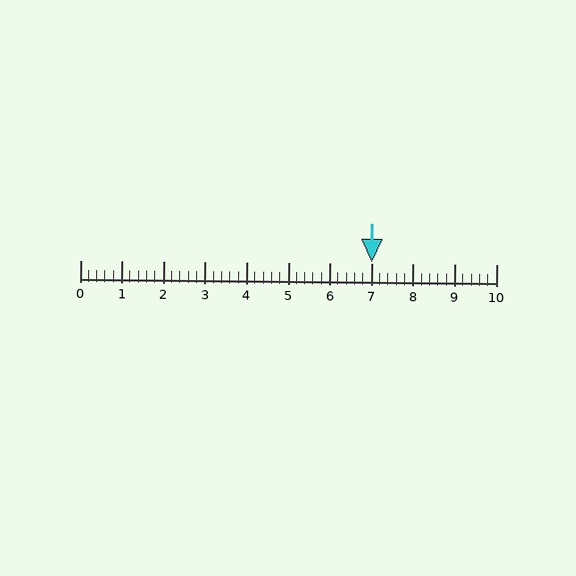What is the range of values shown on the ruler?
The ruler shows values from 0 to 10.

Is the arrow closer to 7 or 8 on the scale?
The arrow is closer to 7.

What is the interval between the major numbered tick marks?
The major tick marks are spaced 1 units apart.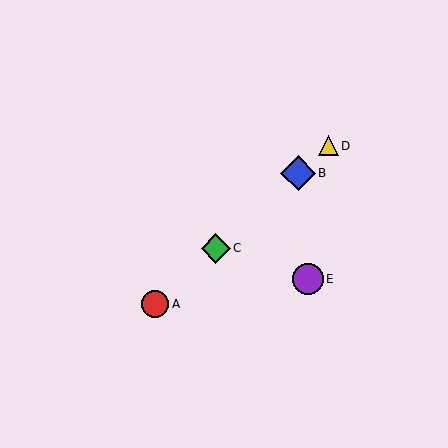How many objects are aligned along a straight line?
4 objects (A, B, C, D) are aligned along a straight line.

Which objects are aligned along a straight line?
Objects A, B, C, D are aligned along a straight line.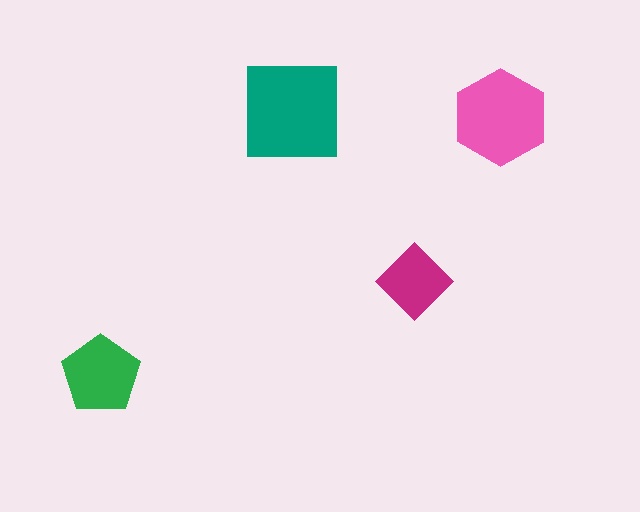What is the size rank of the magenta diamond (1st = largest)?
4th.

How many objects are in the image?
There are 4 objects in the image.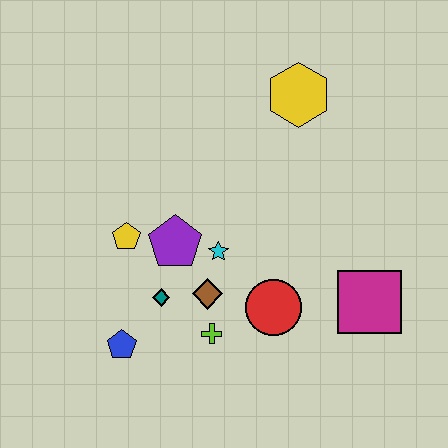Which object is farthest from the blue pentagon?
The yellow hexagon is farthest from the blue pentagon.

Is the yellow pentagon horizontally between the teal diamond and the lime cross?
No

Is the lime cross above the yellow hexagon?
No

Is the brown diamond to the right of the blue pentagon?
Yes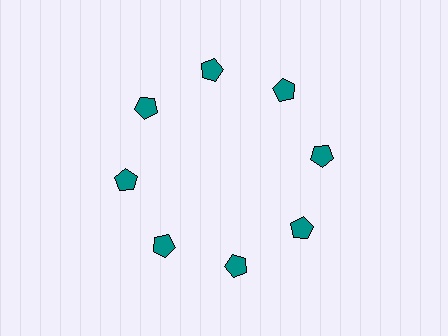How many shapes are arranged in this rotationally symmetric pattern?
There are 8 shapes, arranged in 8 groups of 1.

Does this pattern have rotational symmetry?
Yes, this pattern has 8-fold rotational symmetry. It looks the same after rotating 45 degrees around the center.